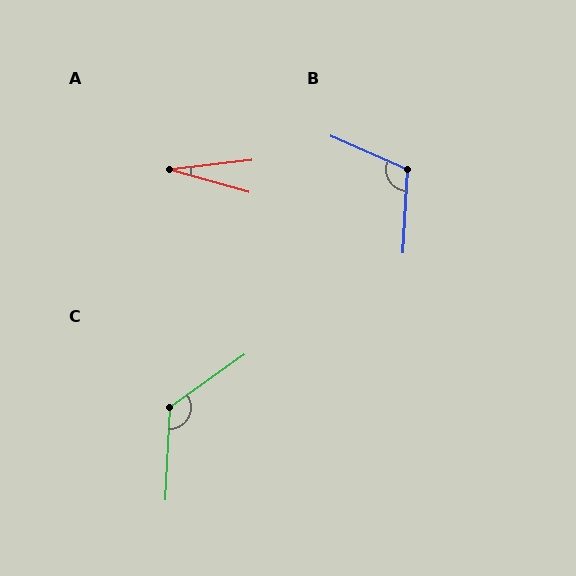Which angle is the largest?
C, at approximately 128 degrees.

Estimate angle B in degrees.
Approximately 111 degrees.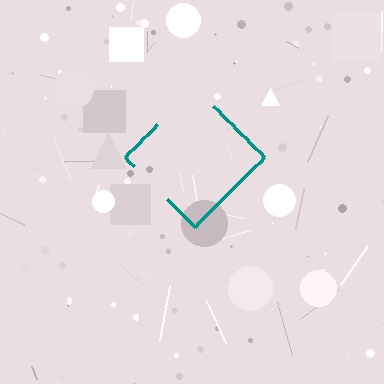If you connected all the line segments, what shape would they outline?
They would outline a diamond.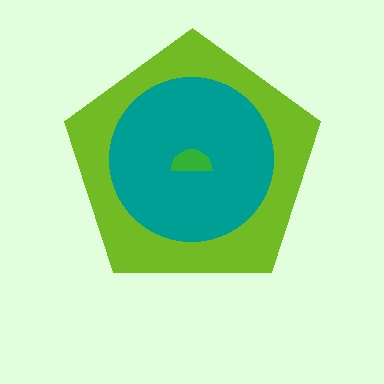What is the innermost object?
The green semicircle.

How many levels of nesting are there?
3.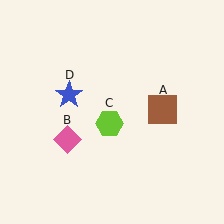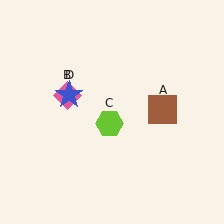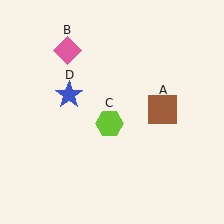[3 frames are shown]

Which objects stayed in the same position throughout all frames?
Brown square (object A) and lime hexagon (object C) and blue star (object D) remained stationary.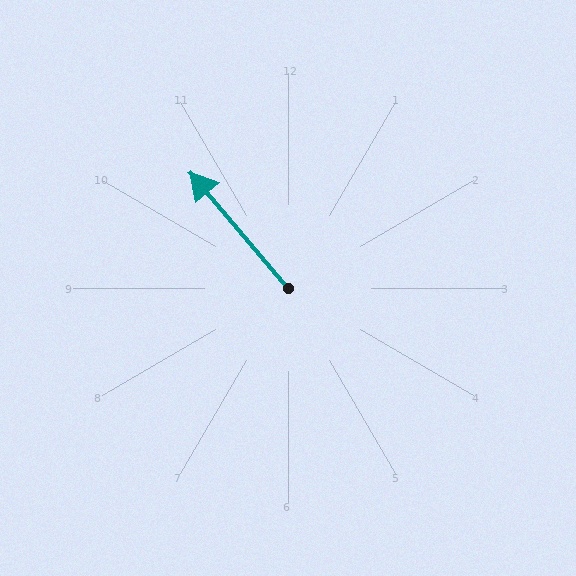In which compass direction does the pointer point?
Northwest.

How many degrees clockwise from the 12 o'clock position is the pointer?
Approximately 320 degrees.